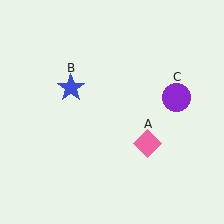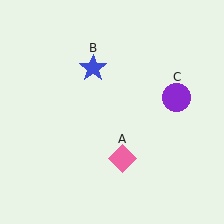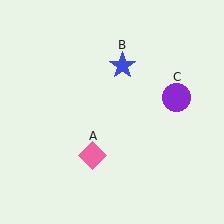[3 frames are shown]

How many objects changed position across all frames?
2 objects changed position: pink diamond (object A), blue star (object B).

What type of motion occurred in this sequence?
The pink diamond (object A), blue star (object B) rotated clockwise around the center of the scene.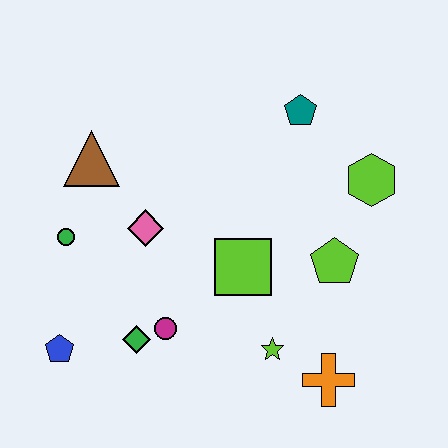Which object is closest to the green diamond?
The magenta circle is closest to the green diamond.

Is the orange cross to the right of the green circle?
Yes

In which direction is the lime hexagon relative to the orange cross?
The lime hexagon is above the orange cross.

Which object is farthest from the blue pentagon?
The lime hexagon is farthest from the blue pentagon.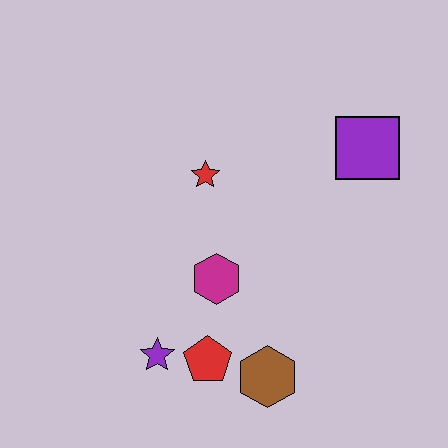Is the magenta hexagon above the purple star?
Yes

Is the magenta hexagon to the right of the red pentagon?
Yes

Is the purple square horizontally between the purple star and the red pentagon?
No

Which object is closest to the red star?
The magenta hexagon is closest to the red star.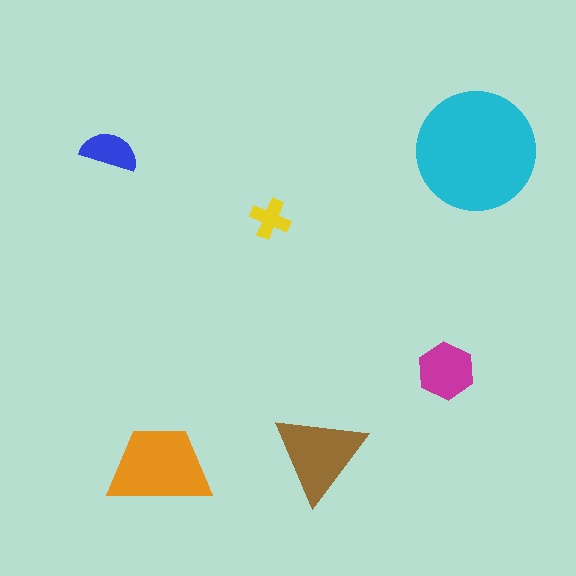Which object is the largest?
The cyan circle.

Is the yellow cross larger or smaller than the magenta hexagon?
Smaller.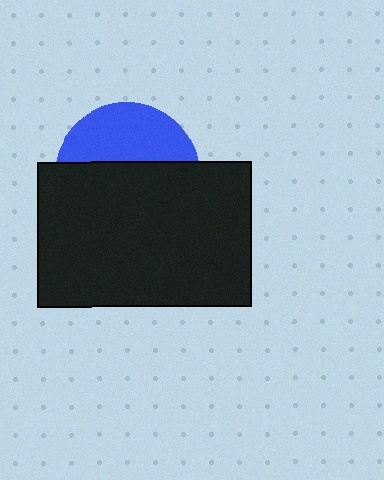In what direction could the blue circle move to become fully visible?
The blue circle could move up. That would shift it out from behind the black rectangle entirely.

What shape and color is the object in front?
The object in front is a black rectangle.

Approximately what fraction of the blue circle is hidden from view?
Roughly 61% of the blue circle is hidden behind the black rectangle.